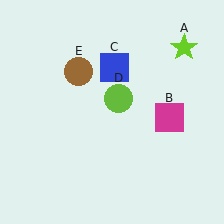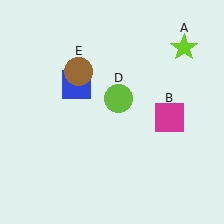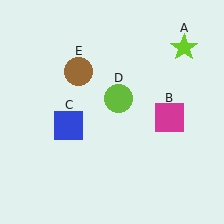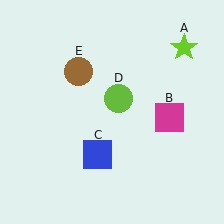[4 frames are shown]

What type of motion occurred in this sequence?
The blue square (object C) rotated counterclockwise around the center of the scene.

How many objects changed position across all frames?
1 object changed position: blue square (object C).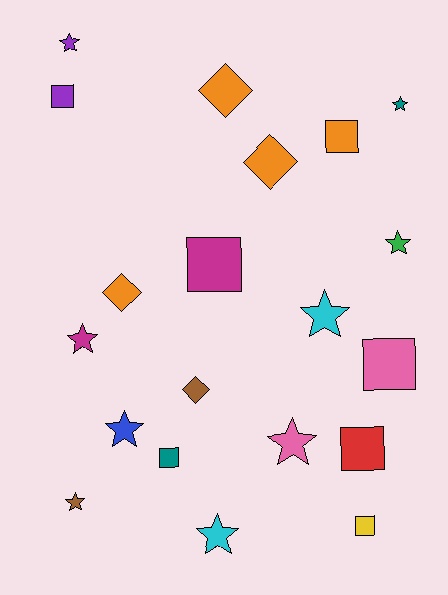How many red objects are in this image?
There is 1 red object.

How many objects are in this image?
There are 20 objects.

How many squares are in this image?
There are 7 squares.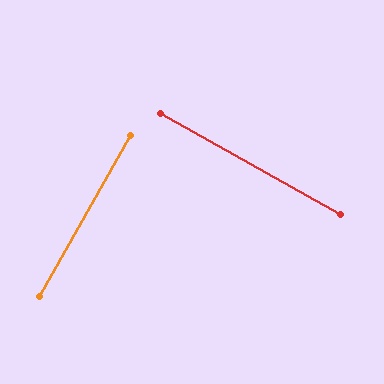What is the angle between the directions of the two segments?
Approximately 90 degrees.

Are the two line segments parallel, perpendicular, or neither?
Perpendicular — they meet at approximately 90°.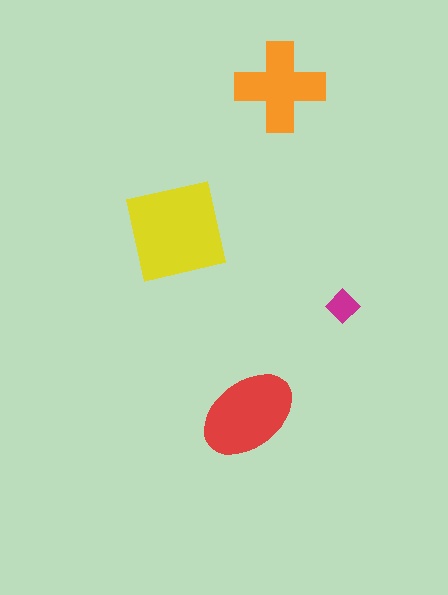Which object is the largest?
The yellow square.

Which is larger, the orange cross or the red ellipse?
The red ellipse.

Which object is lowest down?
The red ellipse is bottommost.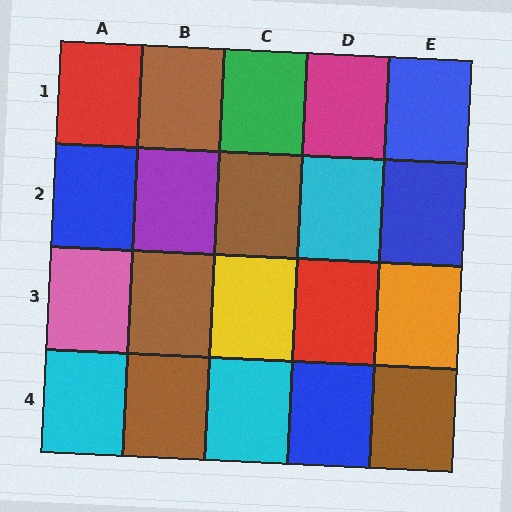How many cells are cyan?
3 cells are cyan.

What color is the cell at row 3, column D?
Red.